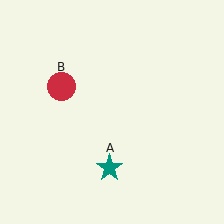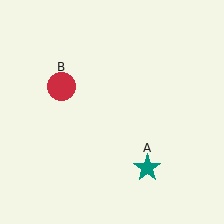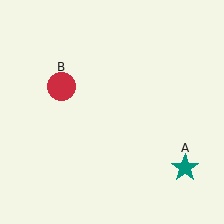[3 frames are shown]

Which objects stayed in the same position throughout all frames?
Red circle (object B) remained stationary.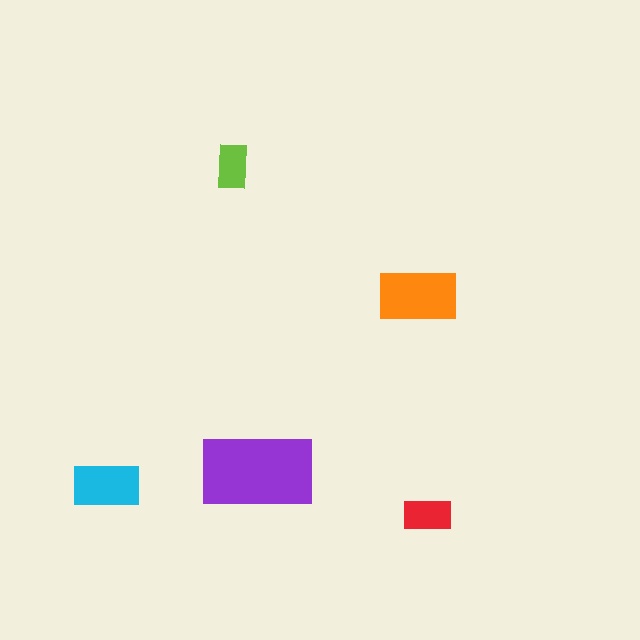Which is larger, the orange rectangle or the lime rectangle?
The orange one.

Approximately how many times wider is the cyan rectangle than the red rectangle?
About 1.5 times wider.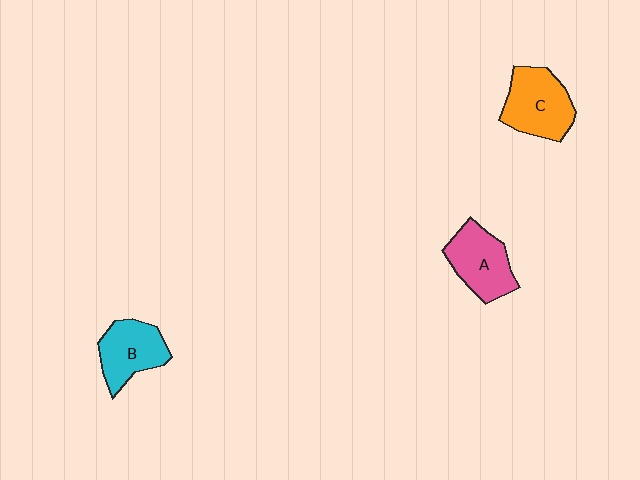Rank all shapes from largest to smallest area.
From largest to smallest: C (orange), A (pink), B (cyan).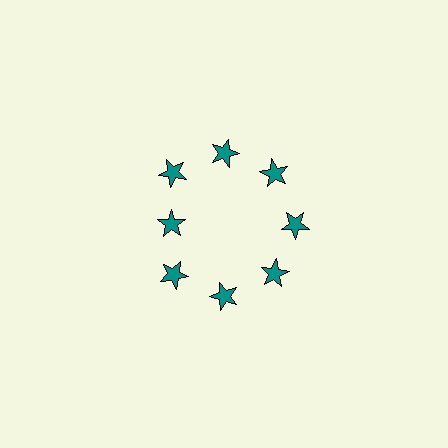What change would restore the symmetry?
The symmetry would be restored by moving it outward, back onto the ring so that all 8 stars sit at equal angles and equal distance from the center.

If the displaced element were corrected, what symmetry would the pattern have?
It would have 8-fold rotational symmetry — the pattern would map onto itself every 45 degrees.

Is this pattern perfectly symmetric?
No. The 8 teal stars are arranged in a ring, but one element near the 9 o'clock position is pulled inward toward the center, breaking the 8-fold rotational symmetry.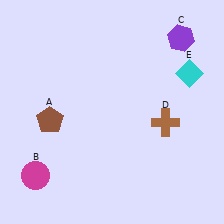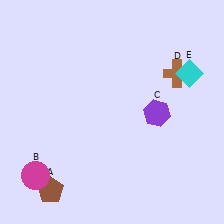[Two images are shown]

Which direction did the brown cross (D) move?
The brown cross (D) moved up.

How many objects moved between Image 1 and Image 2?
3 objects moved between the two images.